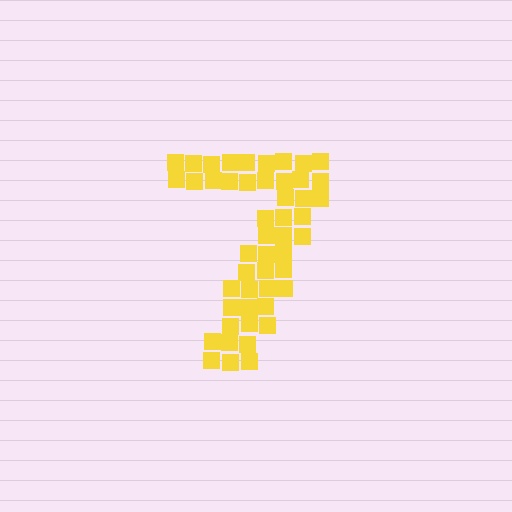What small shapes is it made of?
It is made of small squares.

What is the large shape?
The large shape is the digit 7.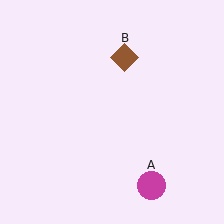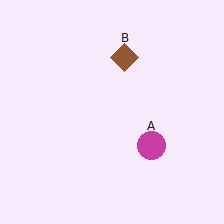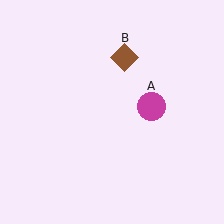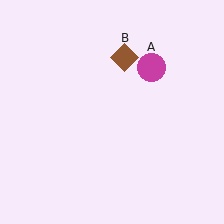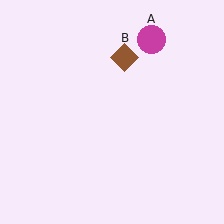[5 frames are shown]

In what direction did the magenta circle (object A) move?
The magenta circle (object A) moved up.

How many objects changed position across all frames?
1 object changed position: magenta circle (object A).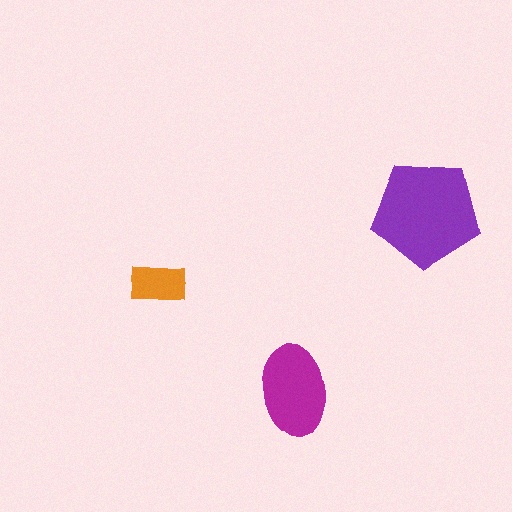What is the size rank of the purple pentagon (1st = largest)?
1st.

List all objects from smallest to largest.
The orange rectangle, the magenta ellipse, the purple pentagon.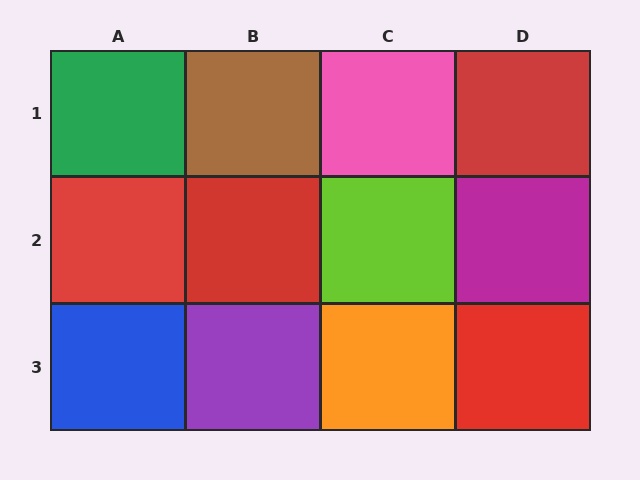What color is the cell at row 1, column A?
Green.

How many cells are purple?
1 cell is purple.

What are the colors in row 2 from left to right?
Red, red, lime, magenta.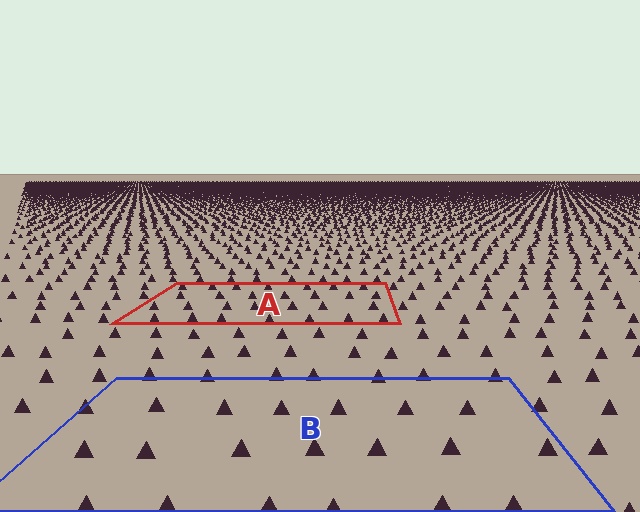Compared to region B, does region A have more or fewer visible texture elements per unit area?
Region A has more texture elements per unit area — they are packed more densely because it is farther away.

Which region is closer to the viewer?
Region B is closer. The texture elements there are larger and more spread out.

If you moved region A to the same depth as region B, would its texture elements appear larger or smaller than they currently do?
They would appear larger. At a closer depth, the same texture elements are projected at a bigger on-screen size.